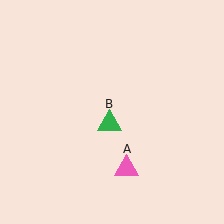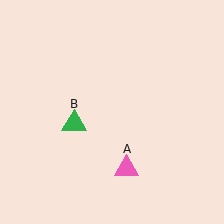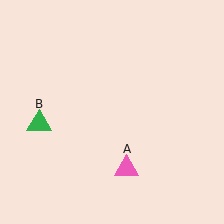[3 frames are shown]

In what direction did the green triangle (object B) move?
The green triangle (object B) moved left.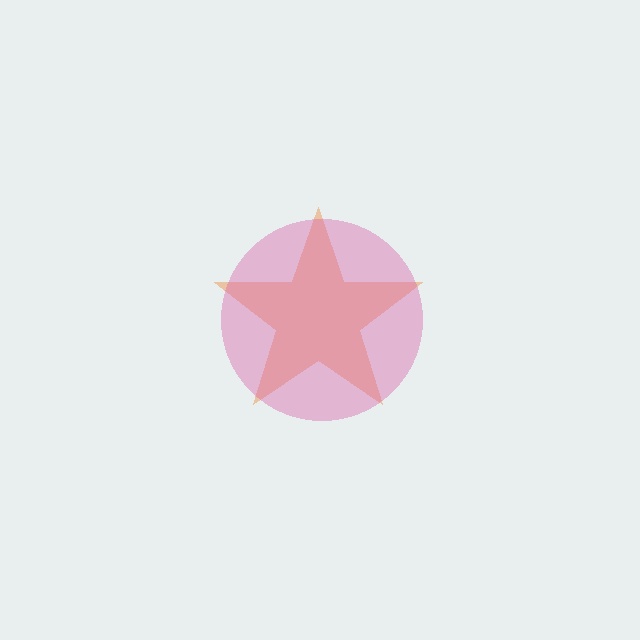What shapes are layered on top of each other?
The layered shapes are: an orange star, a pink circle.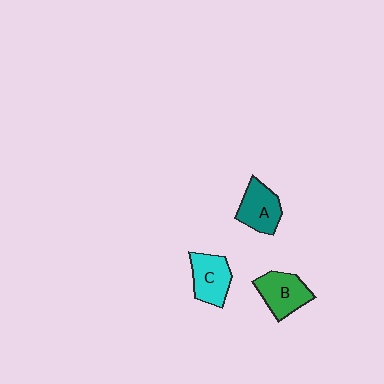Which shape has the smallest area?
Shape C (cyan).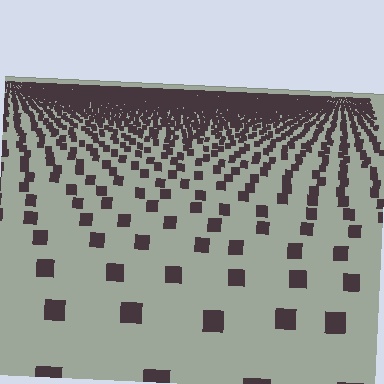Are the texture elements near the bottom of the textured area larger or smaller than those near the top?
Larger. Near the bottom, elements are closer to the viewer and appear at a bigger on-screen size.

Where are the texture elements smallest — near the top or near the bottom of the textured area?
Near the top.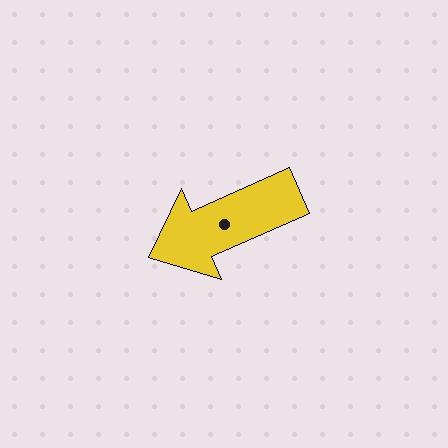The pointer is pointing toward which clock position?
Roughly 8 o'clock.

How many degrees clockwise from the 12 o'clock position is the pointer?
Approximately 246 degrees.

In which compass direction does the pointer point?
Southwest.